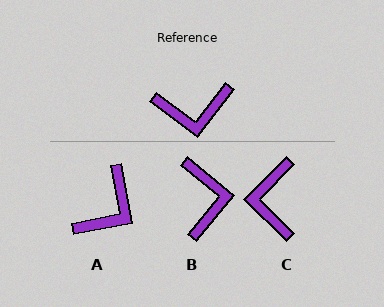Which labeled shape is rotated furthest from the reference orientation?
C, about 98 degrees away.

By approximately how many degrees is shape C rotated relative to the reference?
Approximately 98 degrees clockwise.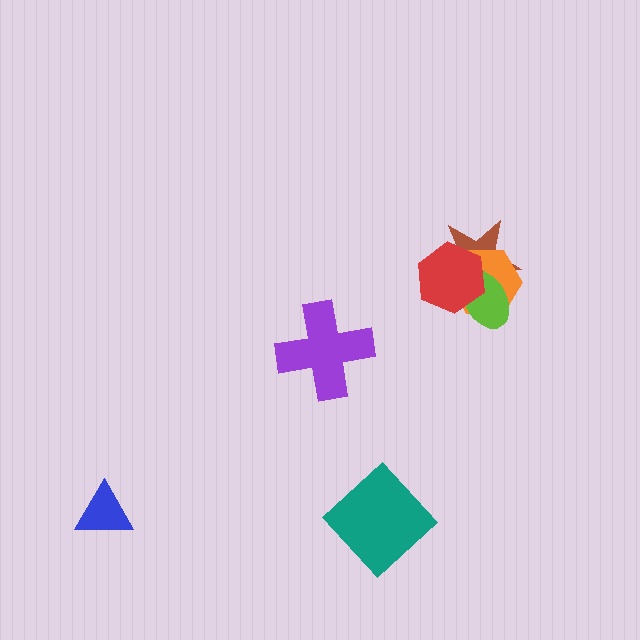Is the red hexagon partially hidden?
No, no other shape covers it.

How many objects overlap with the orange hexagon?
3 objects overlap with the orange hexagon.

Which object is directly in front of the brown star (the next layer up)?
The orange hexagon is directly in front of the brown star.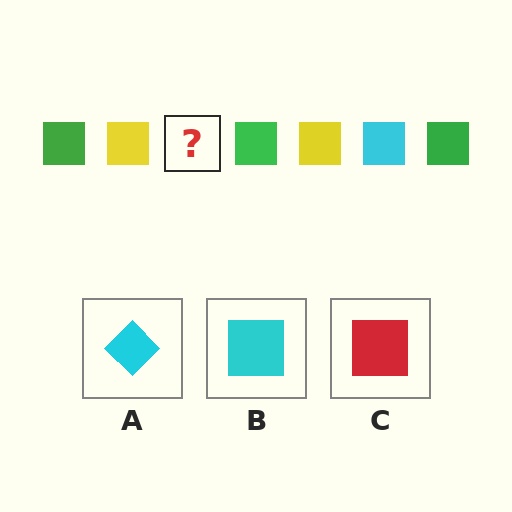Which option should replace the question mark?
Option B.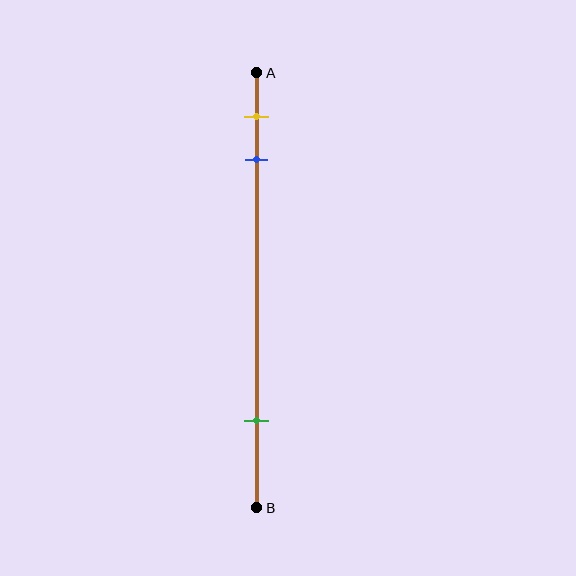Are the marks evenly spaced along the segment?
No, the marks are not evenly spaced.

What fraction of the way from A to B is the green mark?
The green mark is approximately 80% (0.8) of the way from A to B.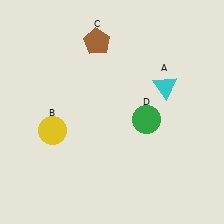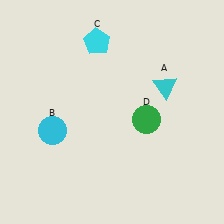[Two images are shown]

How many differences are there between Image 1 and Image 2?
There are 2 differences between the two images.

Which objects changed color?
B changed from yellow to cyan. C changed from brown to cyan.